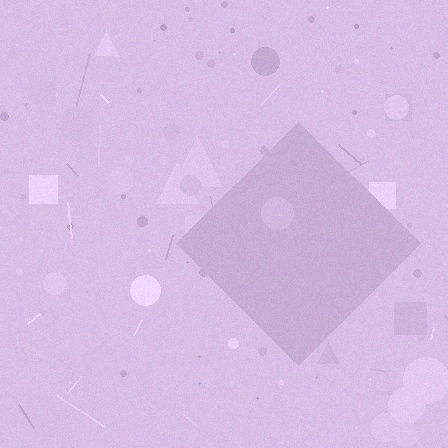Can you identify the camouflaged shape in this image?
The camouflaged shape is a diamond.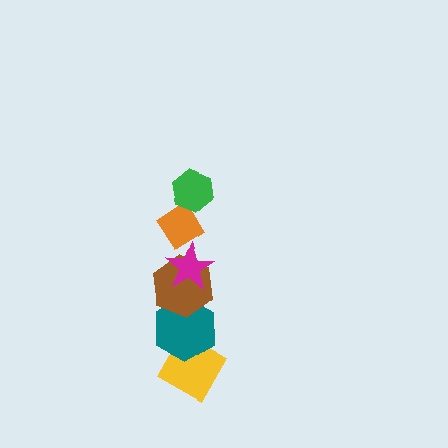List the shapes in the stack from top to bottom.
From top to bottom: the green hexagon, the orange diamond, the magenta star, the brown hexagon, the teal hexagon, the yellow diamond.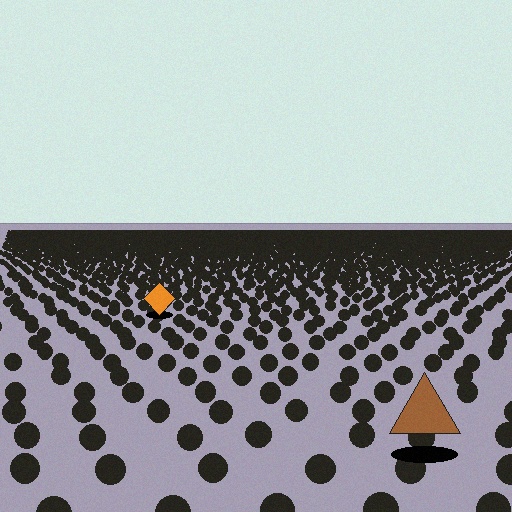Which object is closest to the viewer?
The brown triangle is closest. The texture marks near it are larger and more spread out.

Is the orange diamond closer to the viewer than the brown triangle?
No. The brown triangle is closer — you can tell from the texture gradient: the ground texture is coarser near it.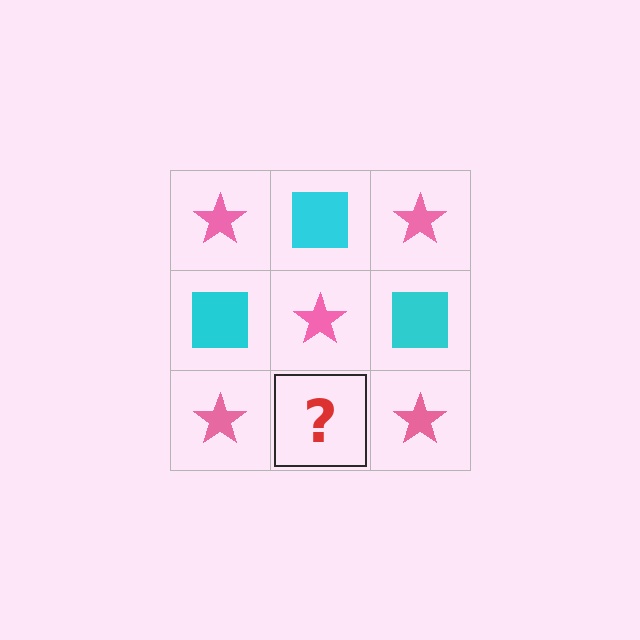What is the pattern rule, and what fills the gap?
The rule is that it alternates pink star and cyan square in a checkerboard pattern. The gap should be filled with a cyan square.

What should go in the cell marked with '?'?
The missing cell should contain a cyan square.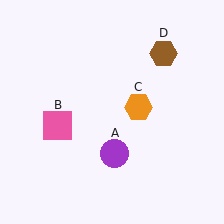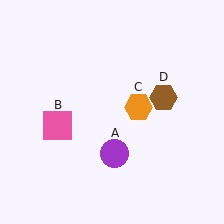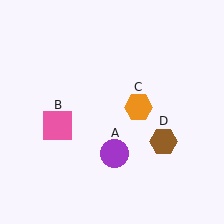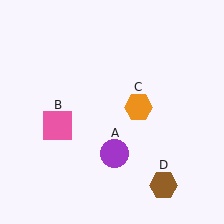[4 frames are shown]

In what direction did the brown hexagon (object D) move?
The brown hexagon (object D) moved down.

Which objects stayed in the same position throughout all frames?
Purple circle (object A) and pink square (object B) and orange hexagon (object C) remained stationary.